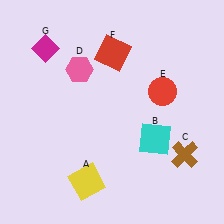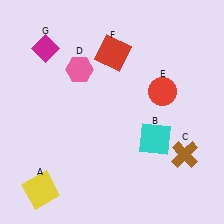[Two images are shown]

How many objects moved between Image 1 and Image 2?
1 object moved between the two images.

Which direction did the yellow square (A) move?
The yellow square (A) moved left.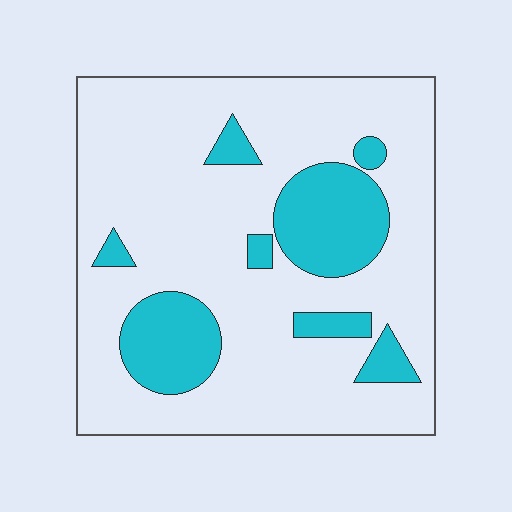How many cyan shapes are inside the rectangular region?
8.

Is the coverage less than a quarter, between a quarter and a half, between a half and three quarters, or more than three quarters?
Less than a quarter.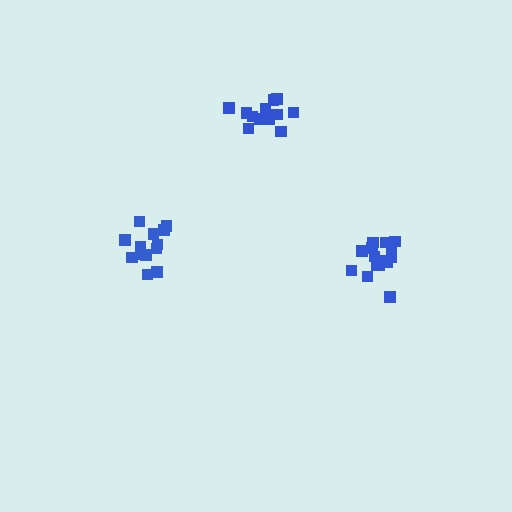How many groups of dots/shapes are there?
There are 3 groups.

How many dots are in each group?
Group 1: 13 dots, Group 2: 15 dots, Group 3: 12 dots (40 total).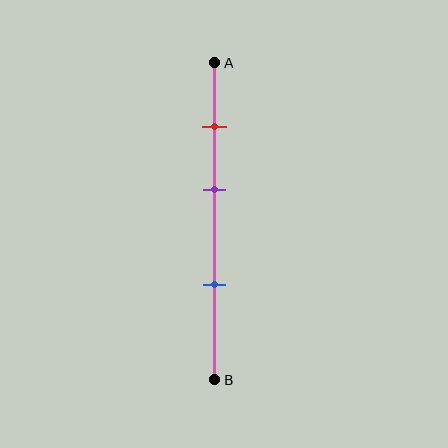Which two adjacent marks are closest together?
The red and purple marks are the closest adjacent pair.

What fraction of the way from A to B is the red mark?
The red mark is approximately 20% (0.2) of the way from A to B.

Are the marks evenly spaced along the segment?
Yes, the marks are approximately evenly spaced.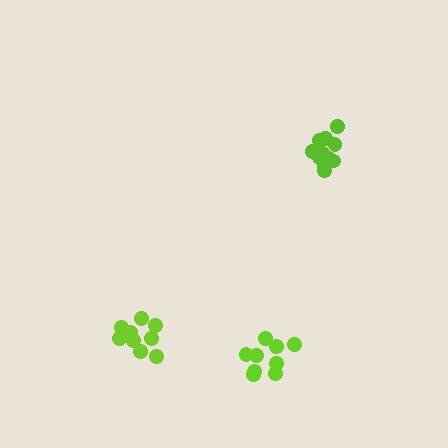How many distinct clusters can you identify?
There are 3 distinct clusters.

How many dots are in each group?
Group 1: 9 dots, Group 2: 10 dots, Group 3: 13 dots (32 total).